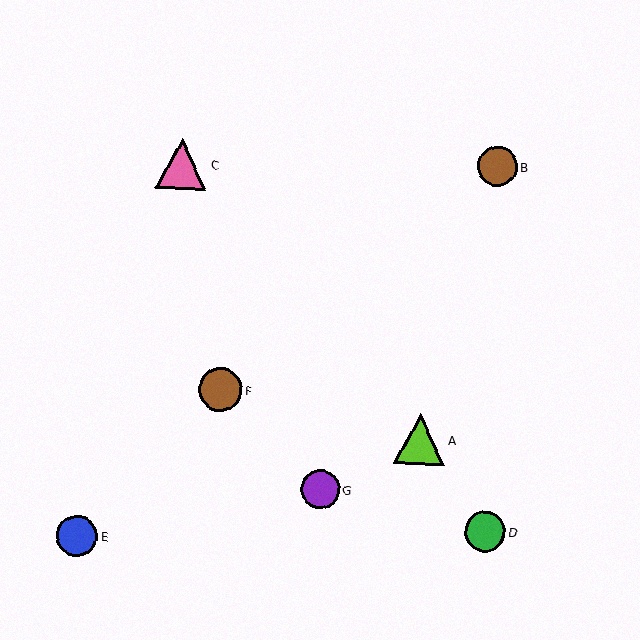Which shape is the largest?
The pink triangle (labeled C) is the largest.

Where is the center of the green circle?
The center of the green circle is at (485, 532).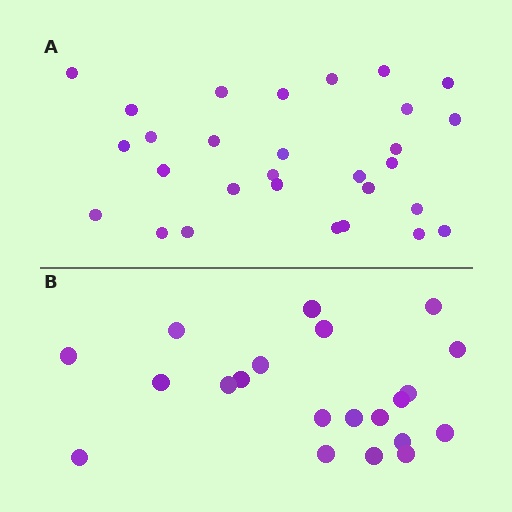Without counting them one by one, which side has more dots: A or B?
Region A (the top region) has more dots.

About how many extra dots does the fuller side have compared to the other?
Region A has roughly 8 or so more dots than region B.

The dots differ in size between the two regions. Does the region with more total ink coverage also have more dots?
No. Region B has more total ink coverage because its dots are larger, but region A actually contains more individual dots. Total area can be misleading — the number of items is what matters here.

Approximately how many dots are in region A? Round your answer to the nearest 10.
About 30 dots. (The exact count is 29, which rounds to 30.)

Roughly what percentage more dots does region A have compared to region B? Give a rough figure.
About 40% more.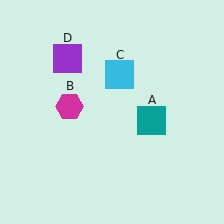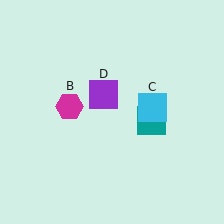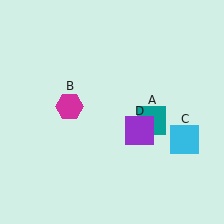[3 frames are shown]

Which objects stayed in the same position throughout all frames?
Teal square (object A) and magenta hexagon (object B) remained stationary.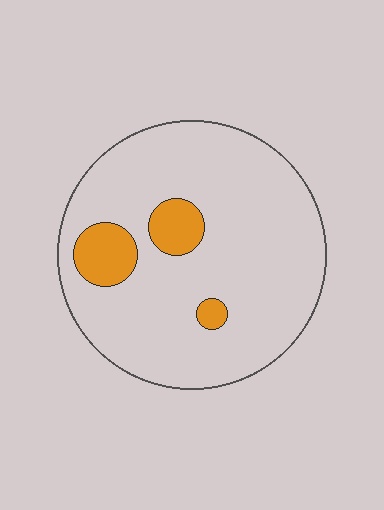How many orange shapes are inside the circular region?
3.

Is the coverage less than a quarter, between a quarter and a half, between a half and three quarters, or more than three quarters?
Less than a quarter.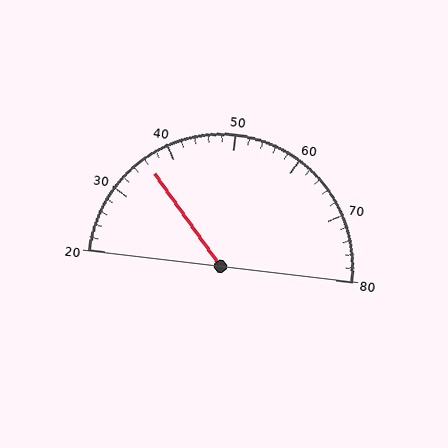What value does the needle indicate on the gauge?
The needle indicates approximately 36.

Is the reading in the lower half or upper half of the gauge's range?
The reading is in the lower half of the range (20 to 80).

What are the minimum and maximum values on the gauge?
The gauge ranges from 20 to 80.